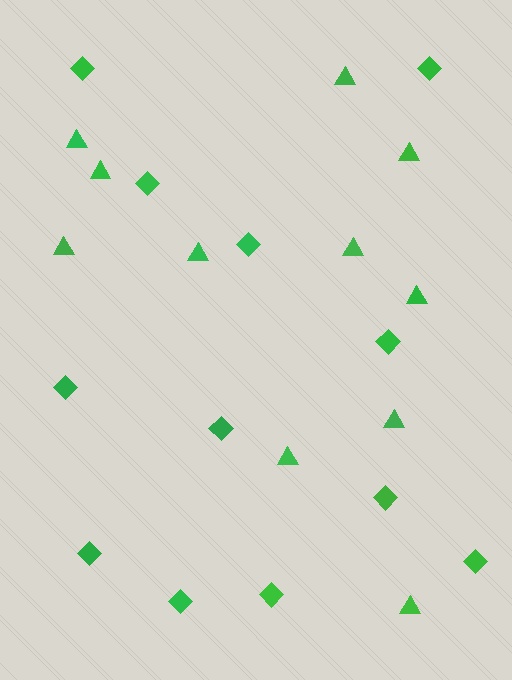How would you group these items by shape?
There are 2 groups: one group of triangles (11) and one group of diamonds (12).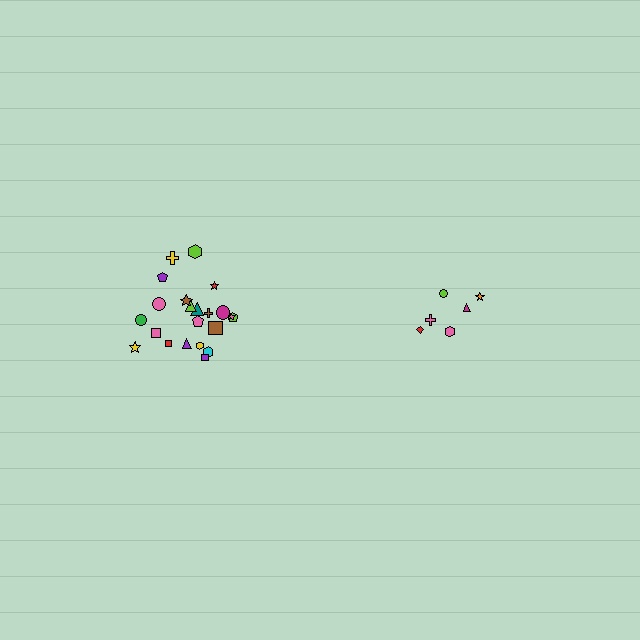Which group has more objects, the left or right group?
The left group.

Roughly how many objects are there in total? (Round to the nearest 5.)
Roughly 30 objects in total.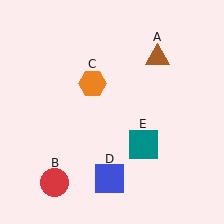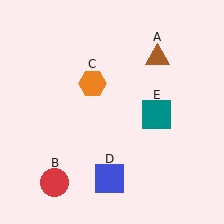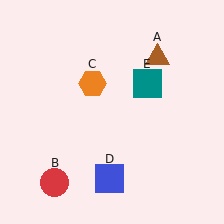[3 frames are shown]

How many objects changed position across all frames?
1 object changed position: teal square (object E).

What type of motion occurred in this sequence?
The teal square (object E) rotated counterclockwise around the center of the scene.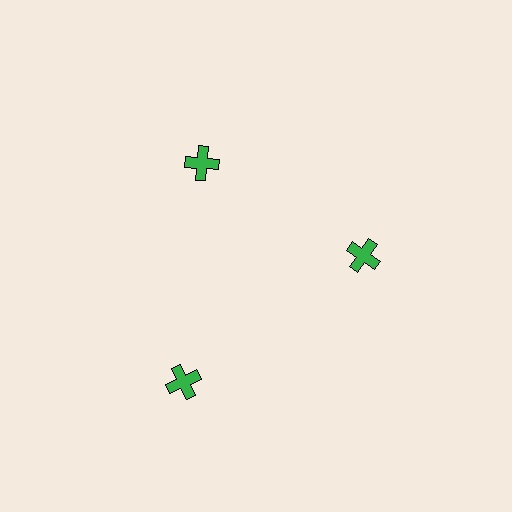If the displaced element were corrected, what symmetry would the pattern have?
It would have 3-fold rotational symmetry — the pattern would map onto itself every 120 degrees.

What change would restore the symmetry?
The symmetry would be restored by moving it inward, back onto the ring so that all 3 crosses sit at equal angles and equal distance from the center.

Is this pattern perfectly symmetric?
No. The 3 green crosses are arranged in a ring, but one element near the 7 o'clock position is pushed outward from the center, breaking the 3-fold rotational symmetry.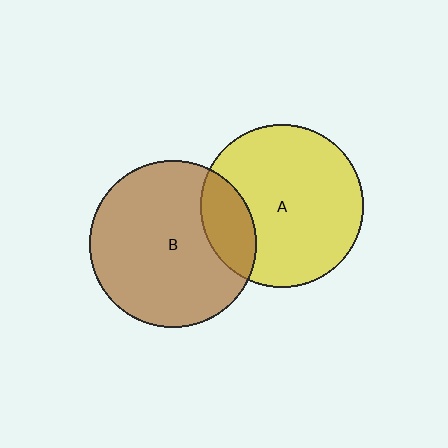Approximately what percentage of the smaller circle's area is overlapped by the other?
Approximately 20%.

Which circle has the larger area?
Circle B (brown).